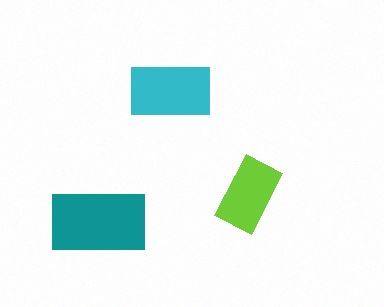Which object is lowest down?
The teal rectangle is bottommost.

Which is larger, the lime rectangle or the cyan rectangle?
The cyan one.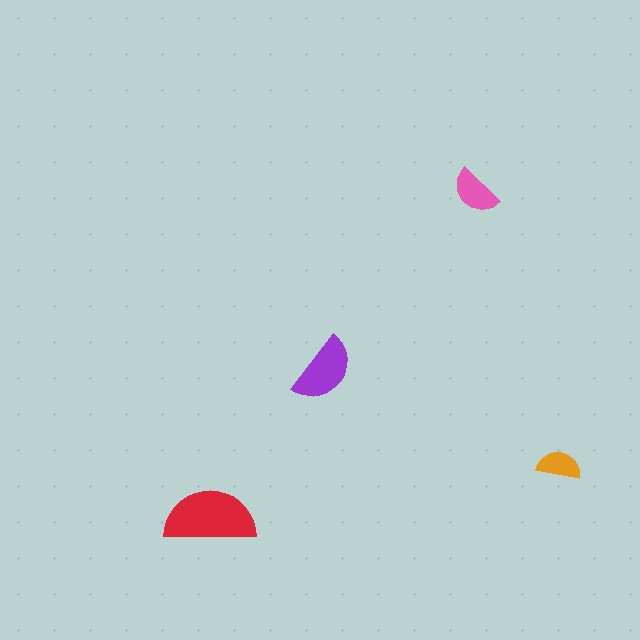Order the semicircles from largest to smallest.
the red one, the purple one, the pink one, the orange one.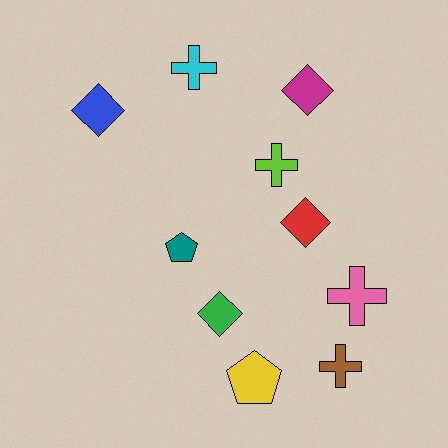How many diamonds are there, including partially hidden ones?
There are 4 diamonds.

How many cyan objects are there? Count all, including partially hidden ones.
There is 1 cyan object.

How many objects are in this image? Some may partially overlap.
There are 10 objects.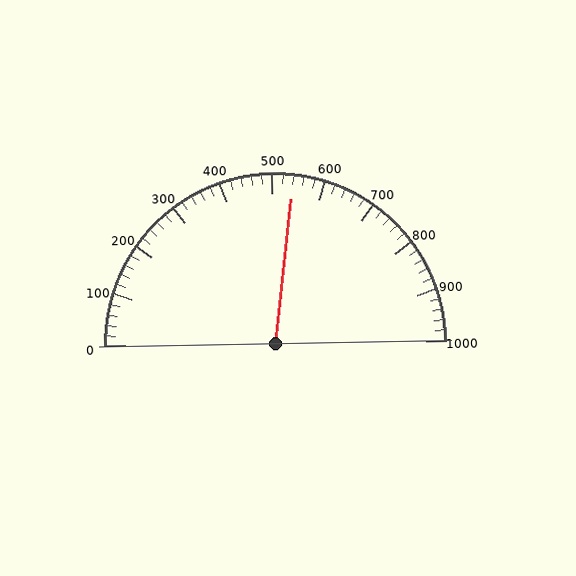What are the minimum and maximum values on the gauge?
The gauge ranges from 0 to 1000.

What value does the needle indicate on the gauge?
The needle indicates approximately 540.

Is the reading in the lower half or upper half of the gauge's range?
The reading is in the upper half of the range (0 to 1000).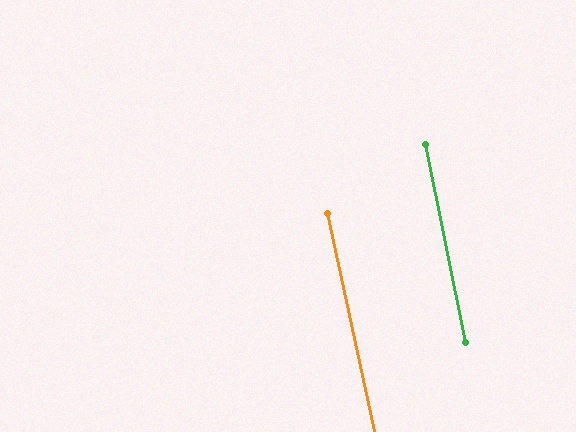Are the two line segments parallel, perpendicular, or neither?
Parallel — their directions differ by only 1.0°.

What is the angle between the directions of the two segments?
Approximately 1 degree.